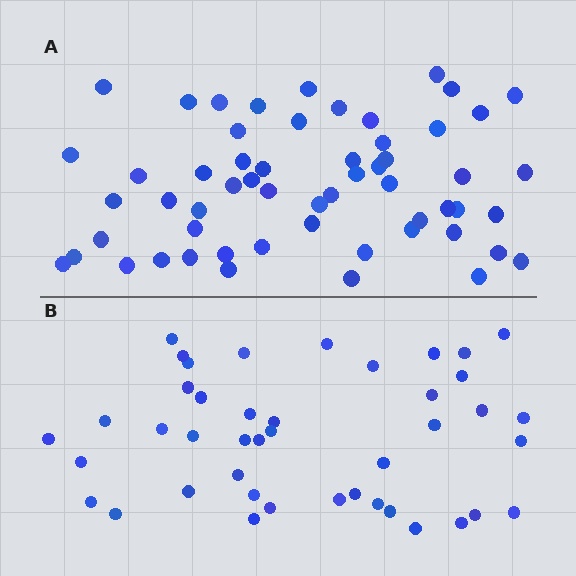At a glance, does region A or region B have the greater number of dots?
Region A (the top region) has more dots.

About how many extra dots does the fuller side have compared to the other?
Region A has approximately 15 more dots than region B.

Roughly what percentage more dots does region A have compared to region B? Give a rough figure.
About 35% more.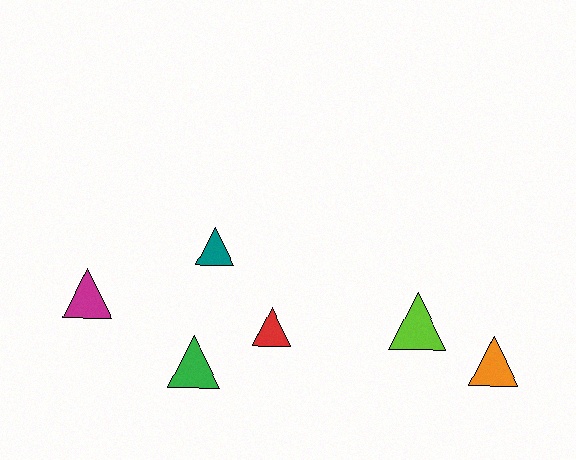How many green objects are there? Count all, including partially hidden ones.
There is 1 green object.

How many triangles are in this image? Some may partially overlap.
There are 6 triangles.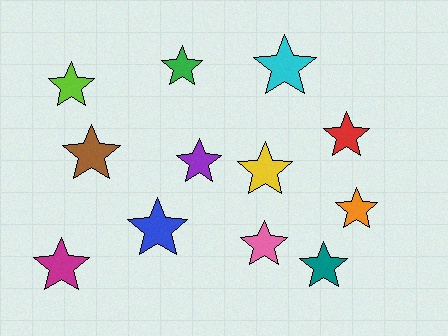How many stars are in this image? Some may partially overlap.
There are 12 stars.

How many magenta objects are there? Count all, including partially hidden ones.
There is 1 magenta object.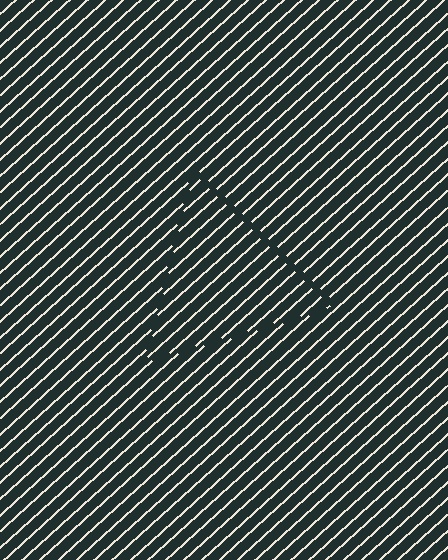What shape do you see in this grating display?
An illusory triangle. The interior of the shape contains the same grating, shifted by half a period — the contour is defined by the phase discontinuity where line-ends from the inner and outer gratings abut.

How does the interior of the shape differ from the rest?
The interior of the shape contains the same grating, shifted by half a period — the contour is defined by the phase discontinuity where line-ends from the inner and outer gratings abut.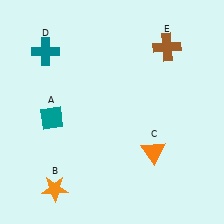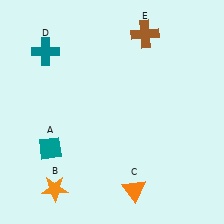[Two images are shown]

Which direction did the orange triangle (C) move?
The orange triangle (C) moved down.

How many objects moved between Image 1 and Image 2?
3 objects moved between the two images.